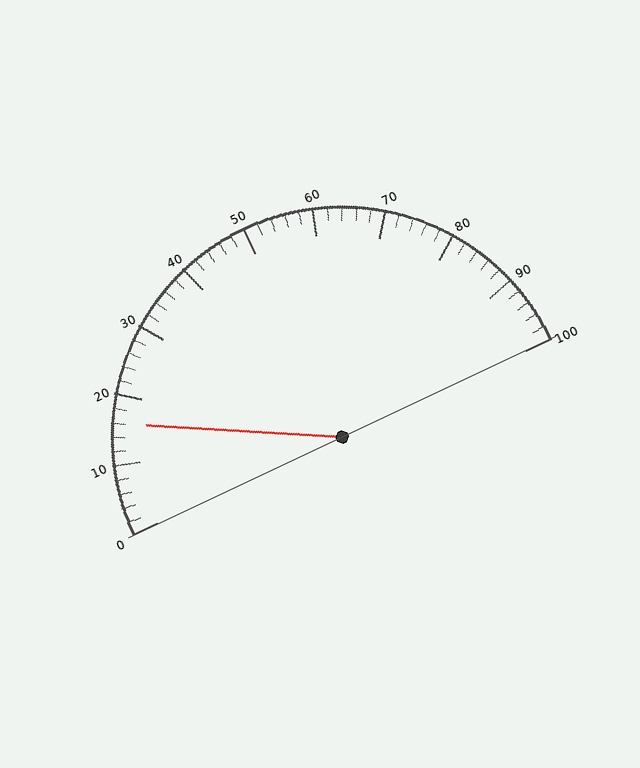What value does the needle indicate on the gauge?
The needle indicates approximately 16.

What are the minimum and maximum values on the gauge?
The gauge ranges from 0 to 100.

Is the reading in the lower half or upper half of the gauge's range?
The reading is in the lower half of the range (0 to 100).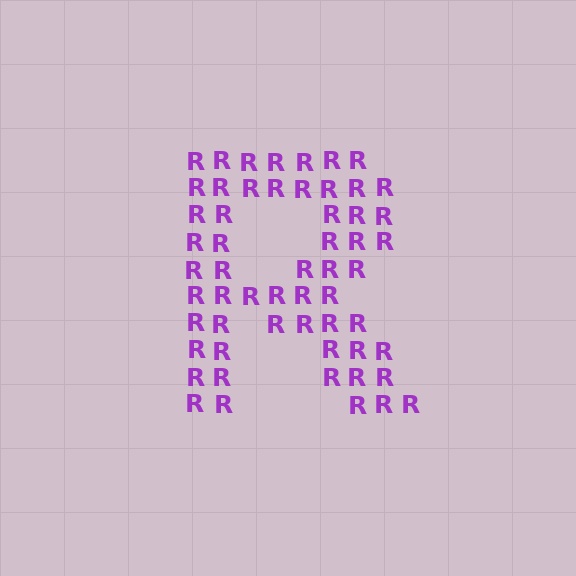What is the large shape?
The large shape is the letter R.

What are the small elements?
The small elements are letter R's.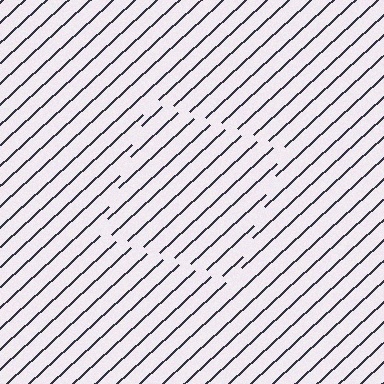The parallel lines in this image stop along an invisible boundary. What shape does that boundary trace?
An illusory square. The interior of the shape contains the same grating, shifted by half a period — the contour is defined by the phase discontinuity where line-ends from the inner and outer gratings abut.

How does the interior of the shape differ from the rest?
The interior of the shape contains the same grating, shifted by half a period — the contour is defined by the phase discontinuity where line-ends from the inner and outer gratings abut.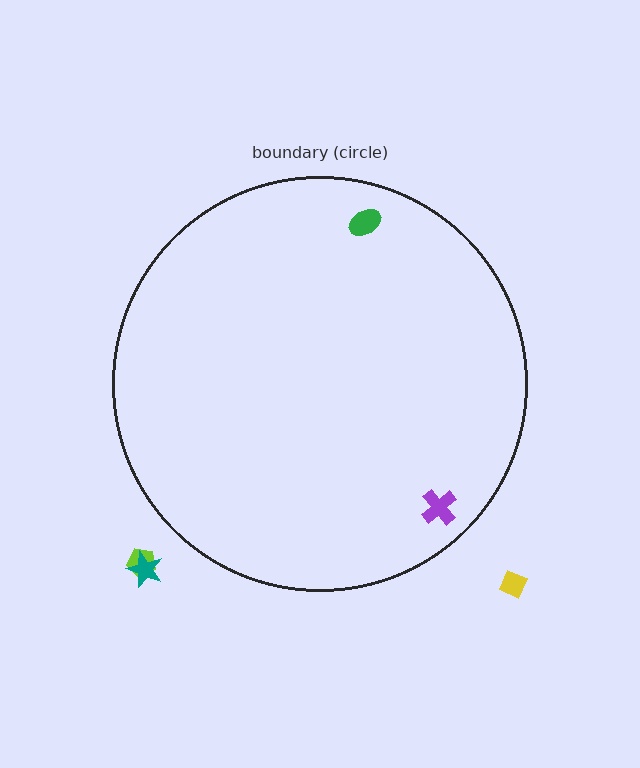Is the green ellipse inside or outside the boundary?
Inside.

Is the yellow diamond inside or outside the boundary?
Outside.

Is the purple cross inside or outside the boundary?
Inside.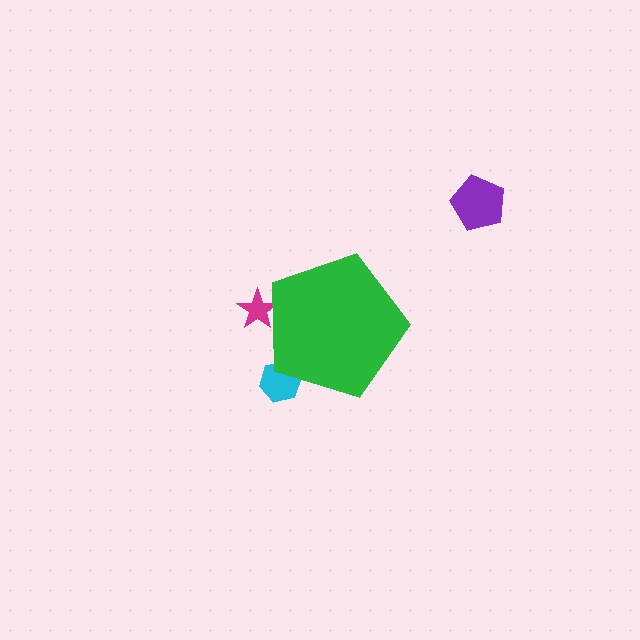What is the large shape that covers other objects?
A green pentagon.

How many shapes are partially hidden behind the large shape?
2 shapes are partially hidden.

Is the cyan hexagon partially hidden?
Yes, the cyan hexagon is partially hidden behind the green pentagon.